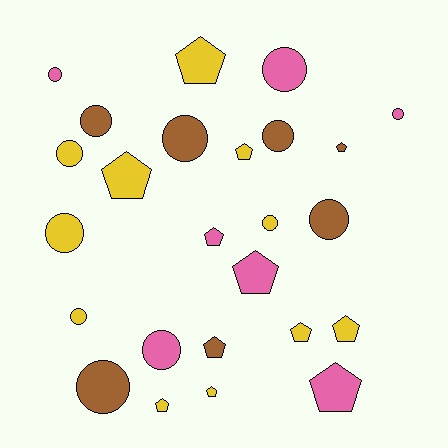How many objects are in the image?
There are 25 objects.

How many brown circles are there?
There are 5 brown circles.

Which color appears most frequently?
Yellow, with 11 objects.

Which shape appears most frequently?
Circle, with 13 objects.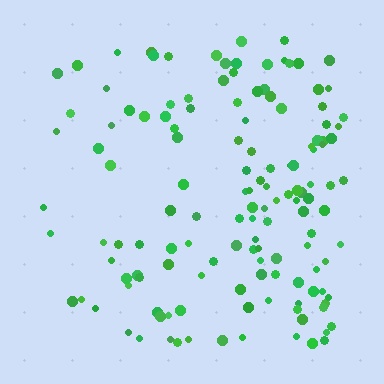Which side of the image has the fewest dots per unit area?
The left.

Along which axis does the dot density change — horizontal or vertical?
Horizontal.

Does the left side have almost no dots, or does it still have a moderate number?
Still a moderate number, just noticeably fewer than the right.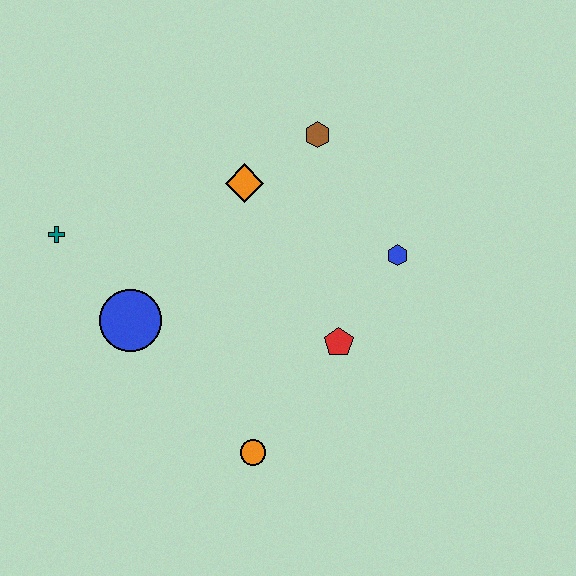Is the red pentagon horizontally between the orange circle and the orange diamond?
No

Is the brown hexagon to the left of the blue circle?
No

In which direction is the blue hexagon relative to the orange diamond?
The blue hexagon is to the right of the orange diamond.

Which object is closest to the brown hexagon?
The orange diamond is closest to the brown hexagon.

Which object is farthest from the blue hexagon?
The teal cross is farthest from the blue hexagon.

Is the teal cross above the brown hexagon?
No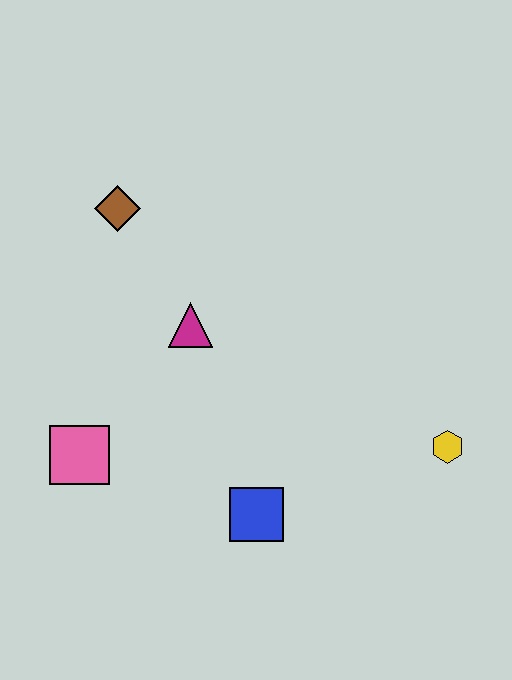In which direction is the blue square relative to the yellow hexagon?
The blue square is to the left of the yellow hexagon.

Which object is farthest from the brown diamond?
The yellow hexagon is farthest from the brown diamond.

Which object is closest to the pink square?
The magenta triangle is closest to the pink square.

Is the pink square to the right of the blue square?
No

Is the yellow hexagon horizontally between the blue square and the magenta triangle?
No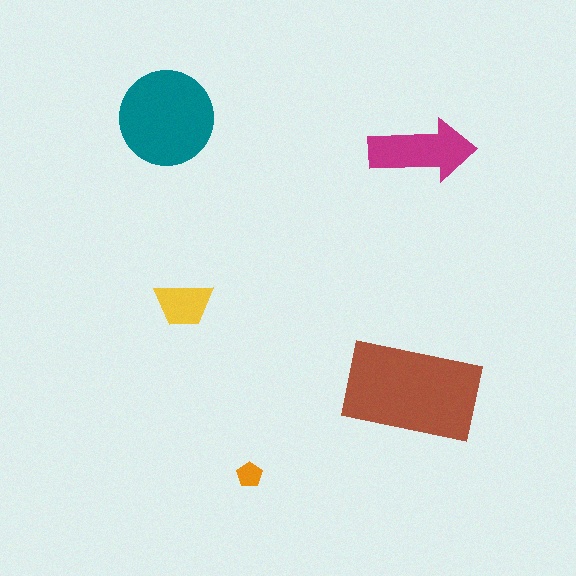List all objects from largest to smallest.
The brown rectangle, the teal circle, the magenta arrow, the yellow trapezoid, the orange pentagon.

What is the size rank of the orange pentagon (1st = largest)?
5th.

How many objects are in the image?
There are 5 objects in the image.